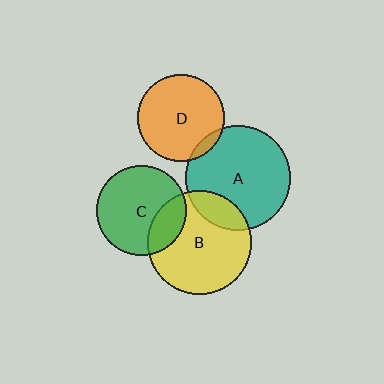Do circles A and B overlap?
Yes.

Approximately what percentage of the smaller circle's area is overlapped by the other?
Approximately 15%.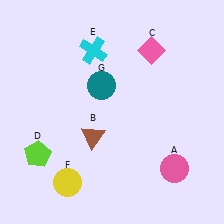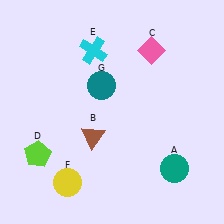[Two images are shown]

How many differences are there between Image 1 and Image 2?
There is 1 difference between the two images.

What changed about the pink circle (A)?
In Image 1, A is pink. In Image 2, it changed to teal.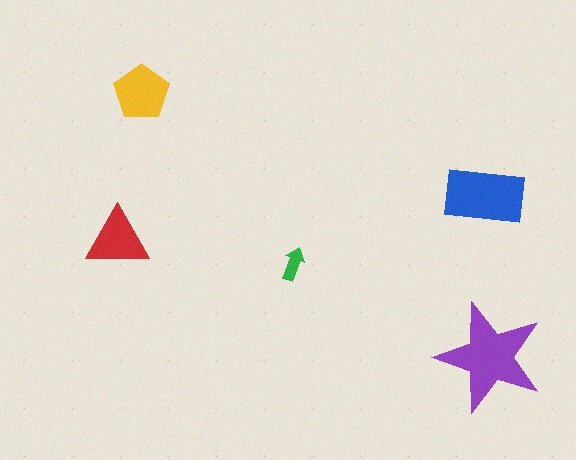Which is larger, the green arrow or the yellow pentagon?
The yellow pentagon.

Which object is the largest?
The purple star.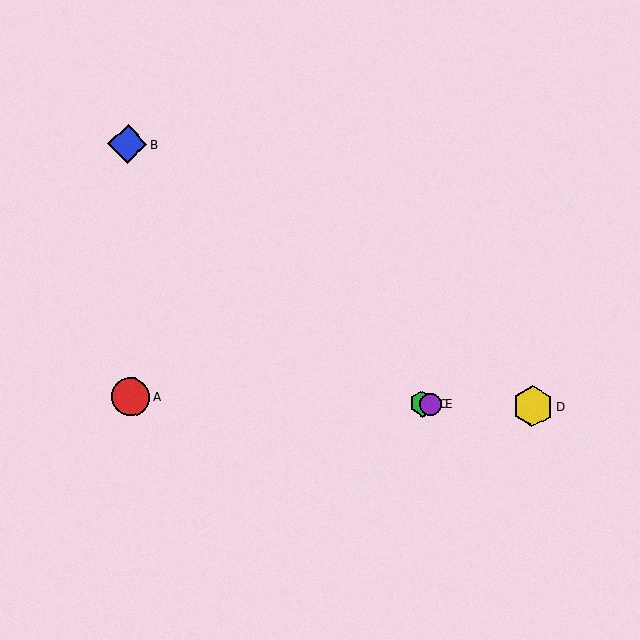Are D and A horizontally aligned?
Yes, both are at y≈406.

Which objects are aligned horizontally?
Objects A, C, D, E are aligned horizontally.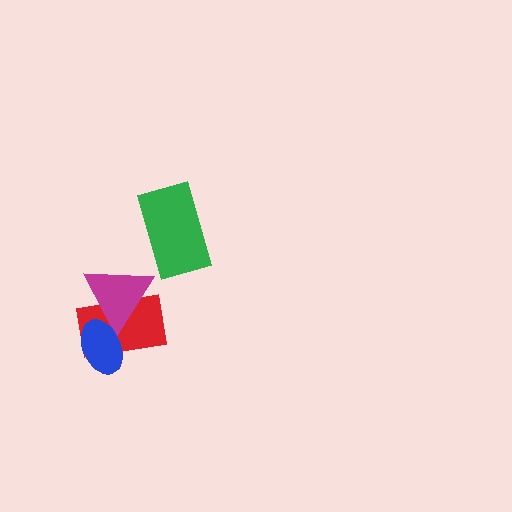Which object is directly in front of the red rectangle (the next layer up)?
The magenta triangle is directly in front of the red rectangle.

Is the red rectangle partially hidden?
Yes, it is partially covered by another shape.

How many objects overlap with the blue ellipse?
2 objects overlap with the blue ellipse.